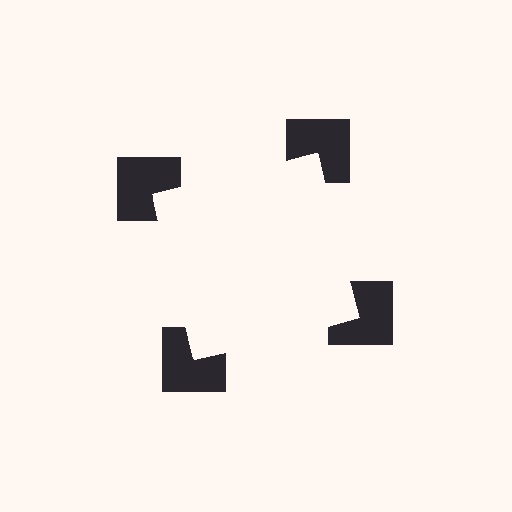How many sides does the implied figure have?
4 sides.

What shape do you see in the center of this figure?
An illusory square — its edges are inferred from the aligned wedge cuts in the notched squares, not physically drawn.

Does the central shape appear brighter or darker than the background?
It typically appears slightly brighter than the background, even though no actual brightness change is drawn.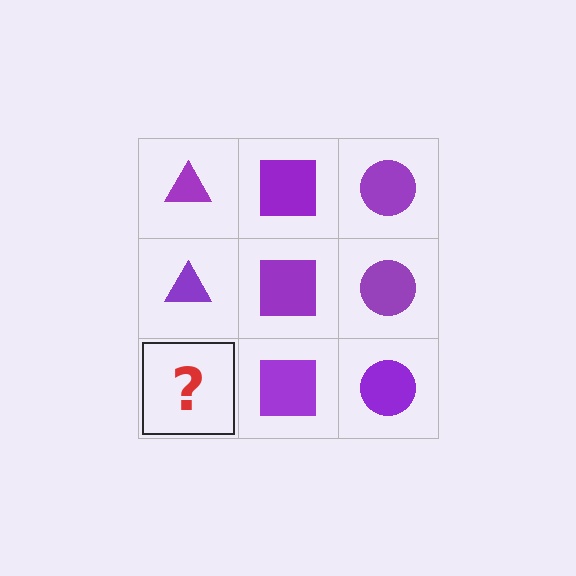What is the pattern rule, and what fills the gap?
The rule is that each column has a consistent shape. The gap should be filled with a purple triangle.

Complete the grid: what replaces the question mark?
The question mark should be replaced with a purple triangle.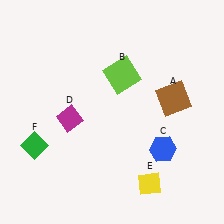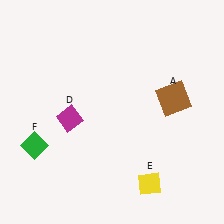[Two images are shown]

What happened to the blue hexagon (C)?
The blue hexagon (C) was removed in Image 2. It was in the bottom-right area of Image 1.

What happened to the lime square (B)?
The lime square (B) was removed in Image 2. It was in the top-right area of Image 1.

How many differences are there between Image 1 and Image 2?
There are 2 differences between the two images.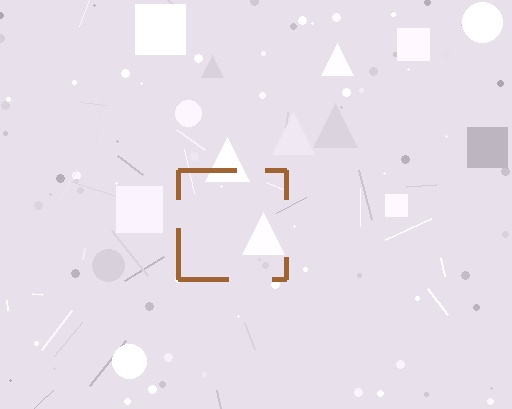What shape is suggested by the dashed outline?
The dashed outline suggests a square.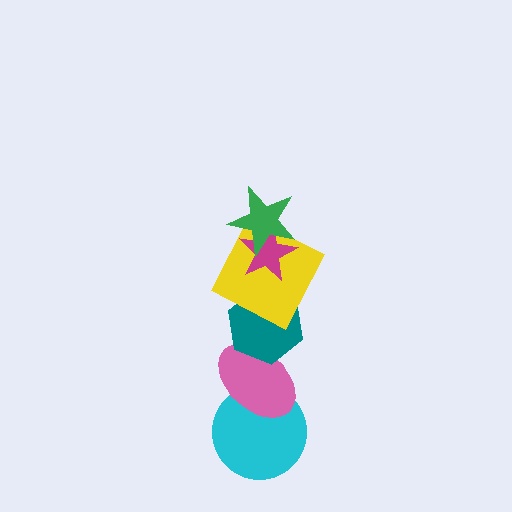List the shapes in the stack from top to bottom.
From top to bottom: the green star, the magenta star, the yellow square, the teal hexagon, the pink ellipse, the cyan circle.